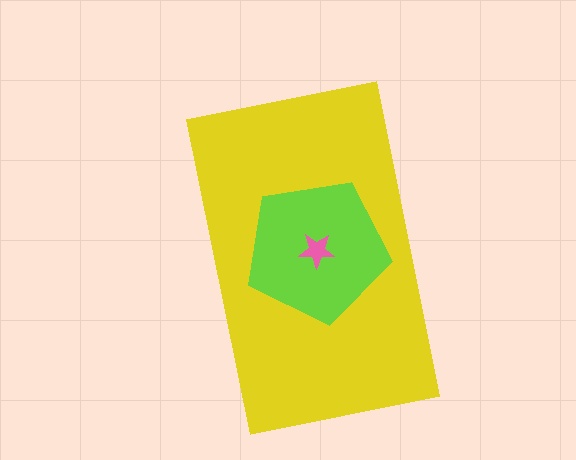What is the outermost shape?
The yellow rectangle.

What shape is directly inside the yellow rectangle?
The lime pentagon.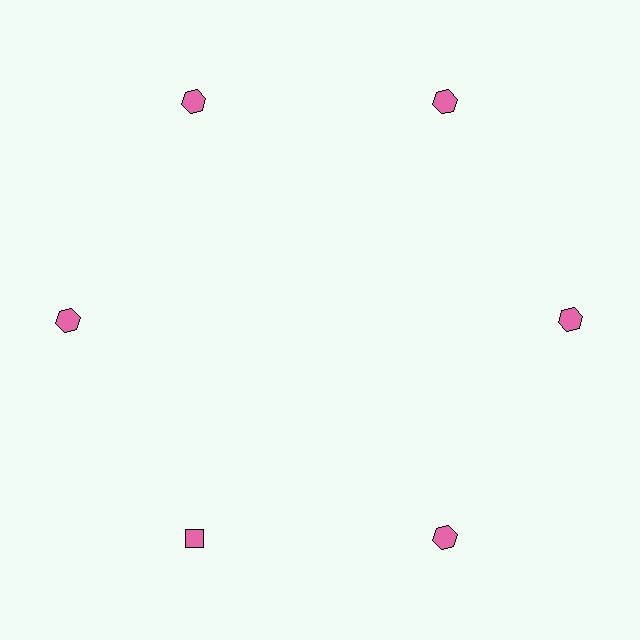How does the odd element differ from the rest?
It has a different shape: diamond instead of hexagon.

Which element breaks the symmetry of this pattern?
The pink diamond at roughly the 7 o'clock position breaks the symmetry. All other shapes are pink hexagons.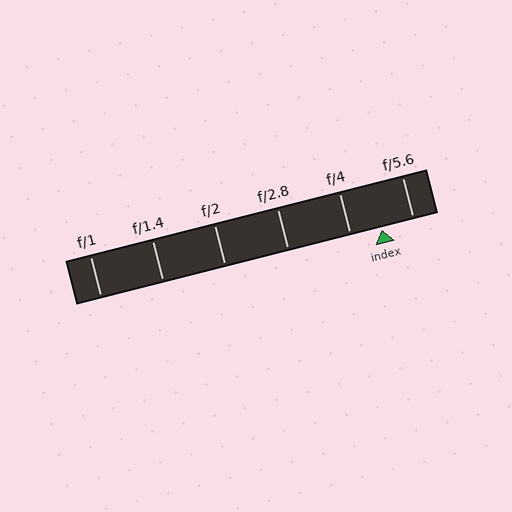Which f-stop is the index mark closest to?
The index mark is closest to f/5.6.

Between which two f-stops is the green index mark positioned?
The index mark is between f/4 and f/5.6.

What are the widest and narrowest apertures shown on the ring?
The widest aperture shown is f/1 and the narrowest is f/5.6.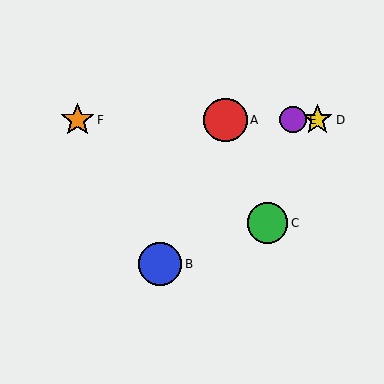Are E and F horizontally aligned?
Yes, both are at y≈120.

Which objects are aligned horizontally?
Objects A, D, E, F are aligned horizontally.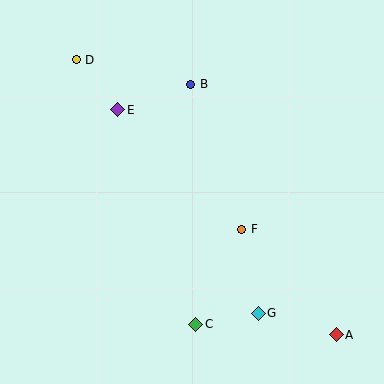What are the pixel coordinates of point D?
Point D is at (76, 60).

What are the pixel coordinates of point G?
Point G is at (258, 313).